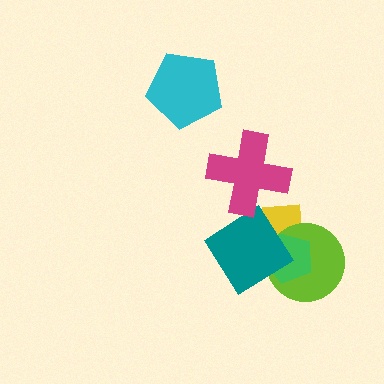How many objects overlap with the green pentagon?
3 objects overlap with the green pentagon.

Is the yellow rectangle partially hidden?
Yes, it is partially covered by another shape.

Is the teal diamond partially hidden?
Yes, it is partially covered by another shape.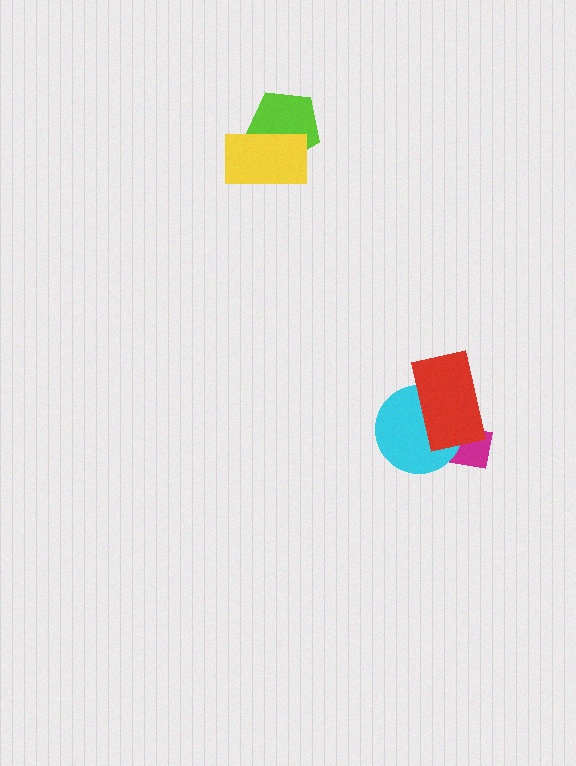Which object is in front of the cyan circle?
The red rectangle is in front of the cyan circle.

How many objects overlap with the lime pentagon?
1 object overlaps with the lime pentagon.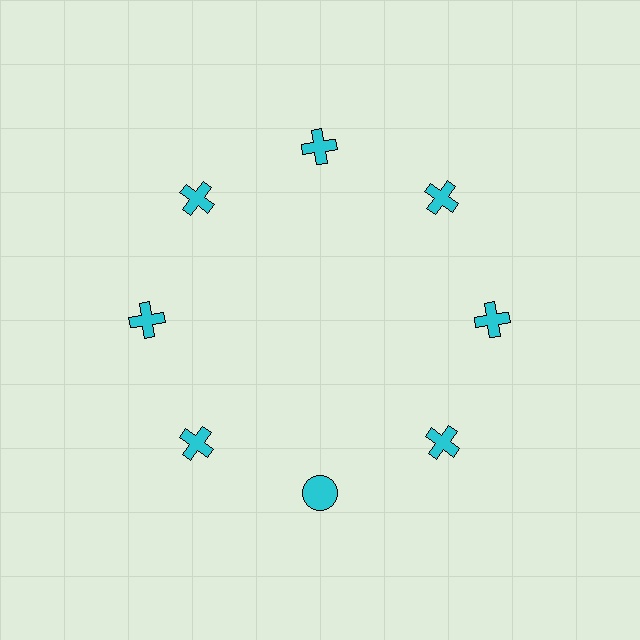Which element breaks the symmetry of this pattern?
The cyan circle at roughly the 6 o'clock position breaks the symmetry. All other shapes are cyan crosses.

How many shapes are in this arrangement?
There are 8 shapes arranged in a ring pattern.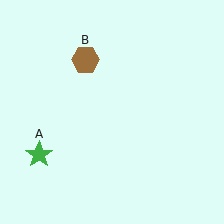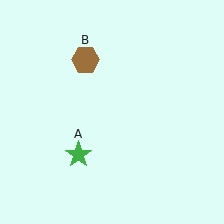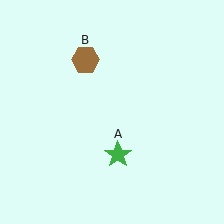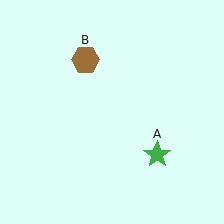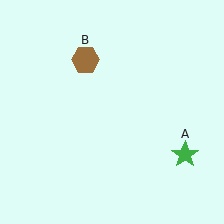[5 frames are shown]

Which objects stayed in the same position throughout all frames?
Brown hexagon (object B) remained stationary.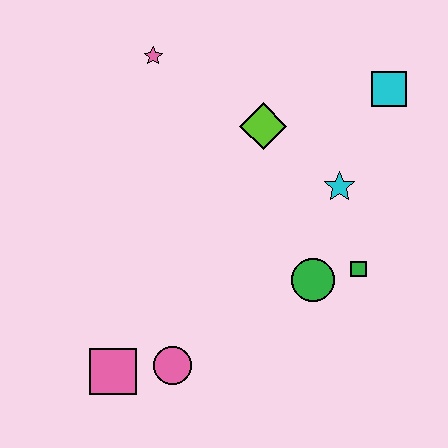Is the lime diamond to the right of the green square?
No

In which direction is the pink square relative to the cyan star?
The pink square is to the left of the cyan star.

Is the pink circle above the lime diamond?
No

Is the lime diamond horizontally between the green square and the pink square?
Yes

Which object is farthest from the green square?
The pink star is farthest from the green square.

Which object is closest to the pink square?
The pink circle is closest to the pink square.